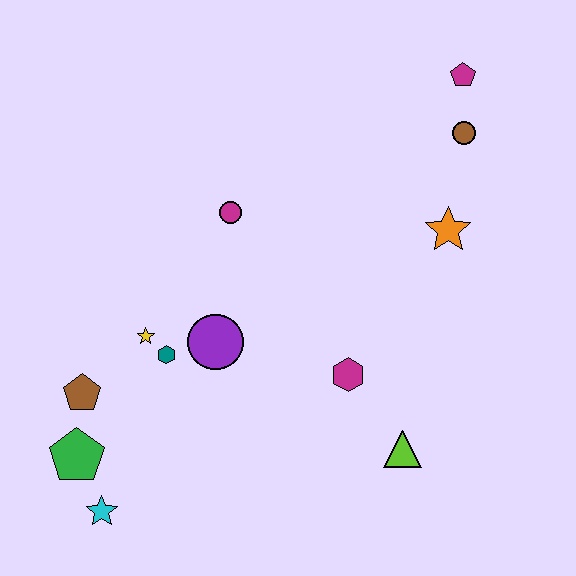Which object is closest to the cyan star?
The green pentagon is closest to the cyan star.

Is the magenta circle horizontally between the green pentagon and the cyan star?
No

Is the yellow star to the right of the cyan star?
Yes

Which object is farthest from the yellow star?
The magenta pentagon is farthest from the yellow star.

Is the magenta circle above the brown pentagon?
Yes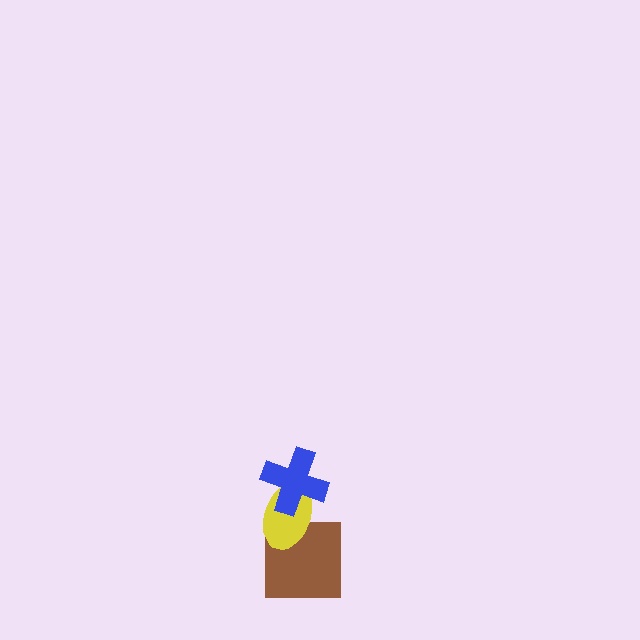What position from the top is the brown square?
The brown square is 3rd from the top.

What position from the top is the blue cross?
The blue cross is 1st from the top.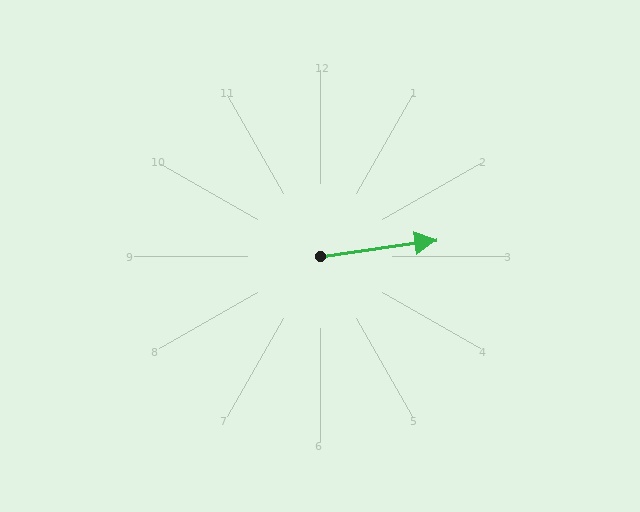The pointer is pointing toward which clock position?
Roughly 3 o'clock.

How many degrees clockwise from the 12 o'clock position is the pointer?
Approximately 82 degrees.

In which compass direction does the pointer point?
East.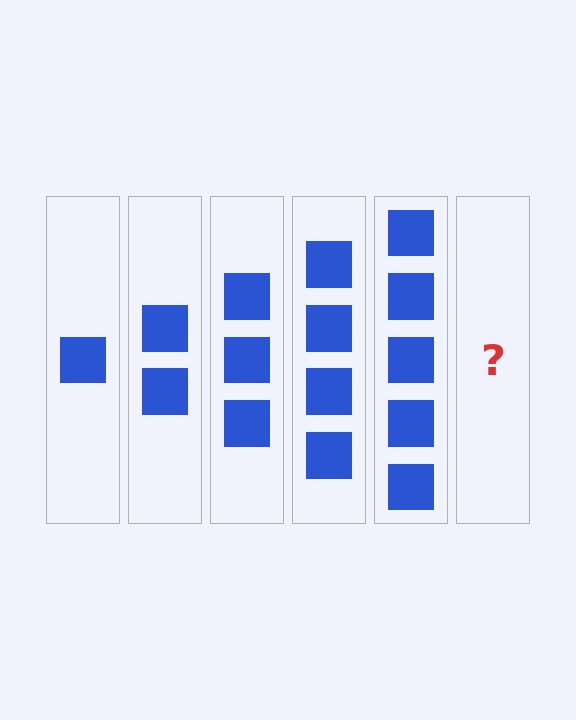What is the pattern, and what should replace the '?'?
The pattern is that each step adds one more square. The '?' should be 6 squares.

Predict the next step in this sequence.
The next step is 6 squares.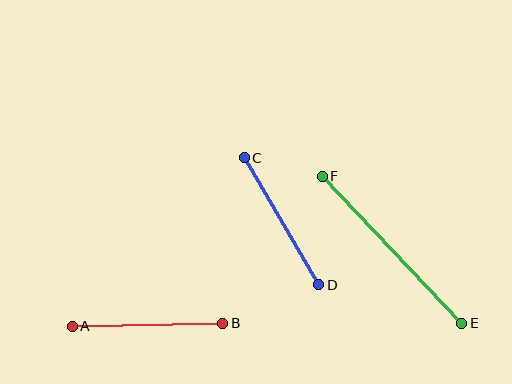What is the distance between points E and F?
The distance is approximately 203 pixels.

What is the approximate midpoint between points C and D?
The midpoint is at approximately (281, 221) pixels.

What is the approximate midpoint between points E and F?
The midpoint is at approximately (392, 250) pixels.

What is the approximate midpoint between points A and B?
The midpoint is at approximately (148, 325) pixels.